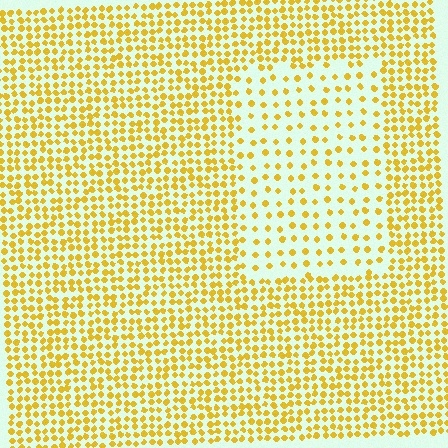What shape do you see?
I see a rectangle.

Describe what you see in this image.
The image contains small yellow elements arranged at two different densities. A rectangle-shaped region is visible where the elements are less densely packed than the surrounding area.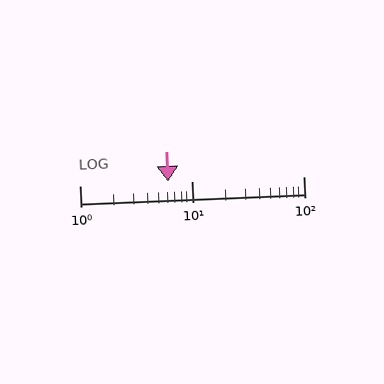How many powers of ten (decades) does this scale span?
The scale spans 2 decades, from 1 to 100.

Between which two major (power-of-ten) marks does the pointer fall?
The pointer is between 1 and 10.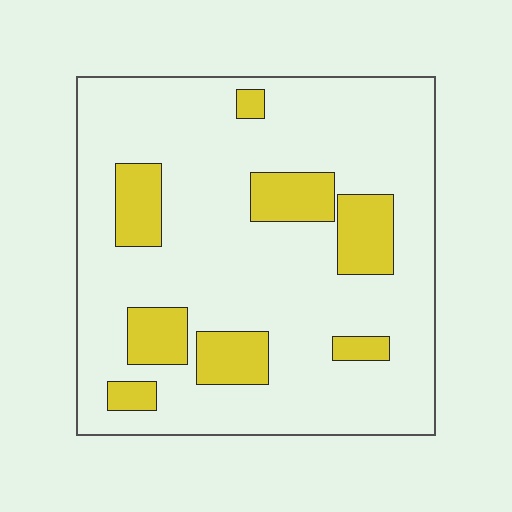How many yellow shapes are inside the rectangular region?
8.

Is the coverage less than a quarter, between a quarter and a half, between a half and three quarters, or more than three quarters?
Less than a quarter.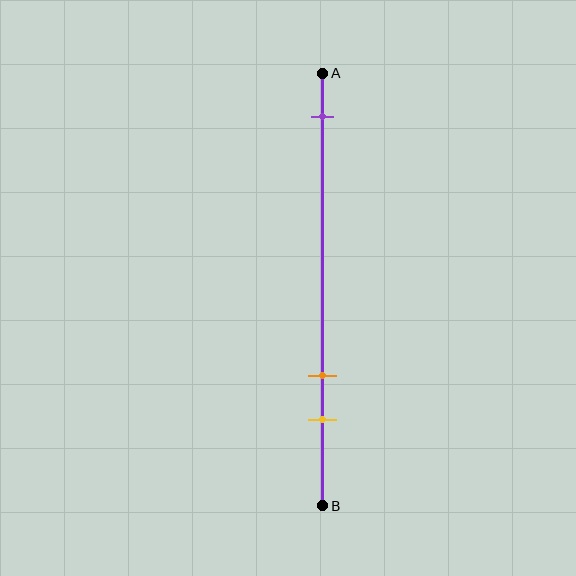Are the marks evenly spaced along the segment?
No, the marks are not evenly spaced.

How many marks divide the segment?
There are 3 marks dividing the segment.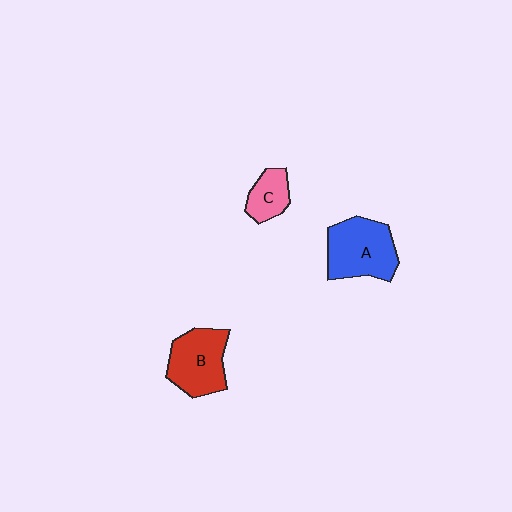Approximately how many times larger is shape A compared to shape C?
Approximately 2.1 times.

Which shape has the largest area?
Shape A (blue).